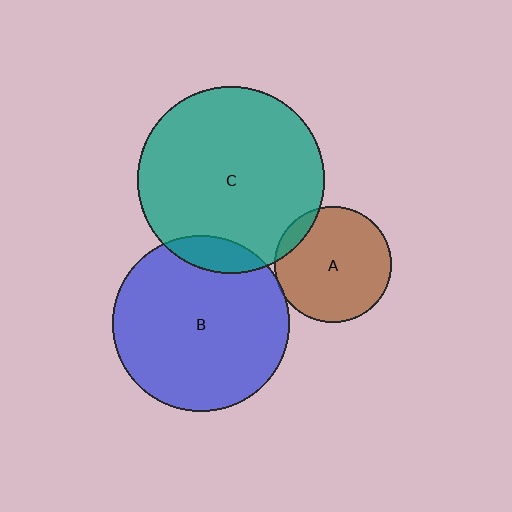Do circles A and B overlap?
Yes.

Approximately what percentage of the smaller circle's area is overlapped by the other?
Approximately 5%.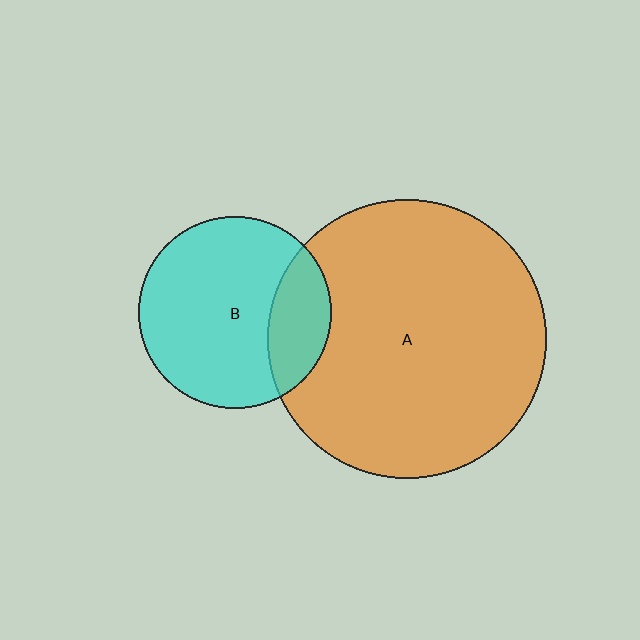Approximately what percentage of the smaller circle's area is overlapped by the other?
Approximately 20%.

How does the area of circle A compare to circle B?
Approximately 2.1 times.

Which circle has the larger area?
Circle A (orange).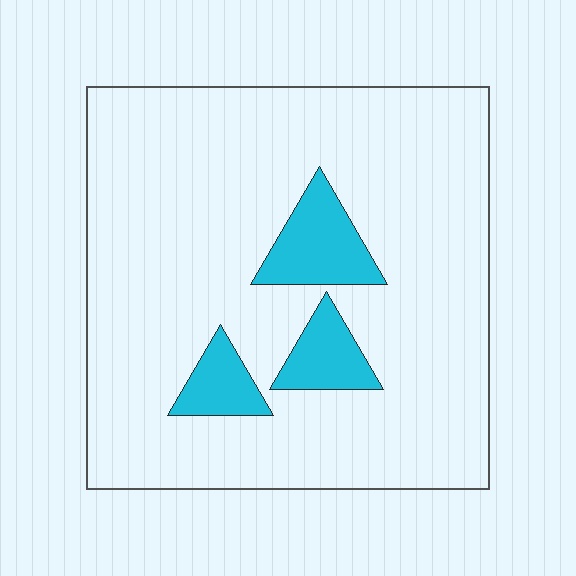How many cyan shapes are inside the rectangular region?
3.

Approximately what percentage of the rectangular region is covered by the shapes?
Approximately 10%.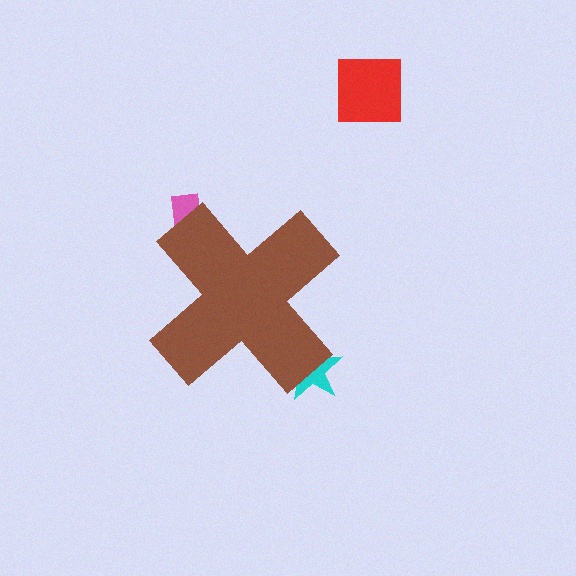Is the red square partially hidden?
No, the red square is fully visible.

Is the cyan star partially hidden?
Yes, the cyan star is partially hidden behind the brown cross.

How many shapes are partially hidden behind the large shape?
2 shapes are partially hidden.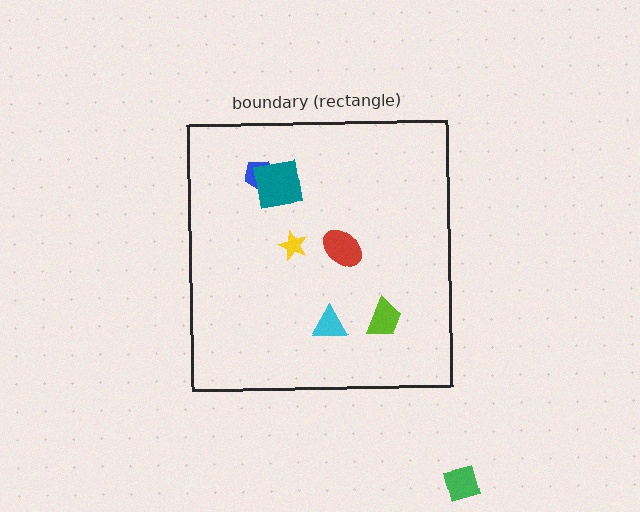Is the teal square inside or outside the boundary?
Inside.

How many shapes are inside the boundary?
6 inside, 1 outside.